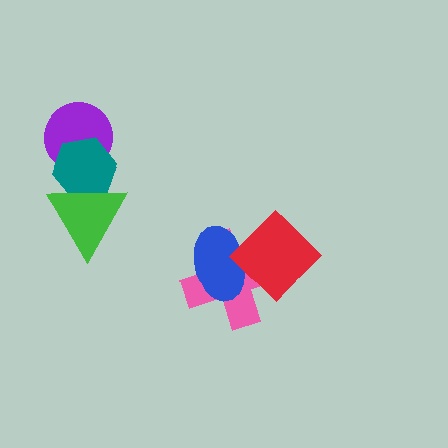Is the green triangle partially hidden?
No, no other shape covers it.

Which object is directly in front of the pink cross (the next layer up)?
The blue ellipse is directly in front of the pink cross.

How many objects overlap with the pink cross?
2 objects overlap with the pink cross.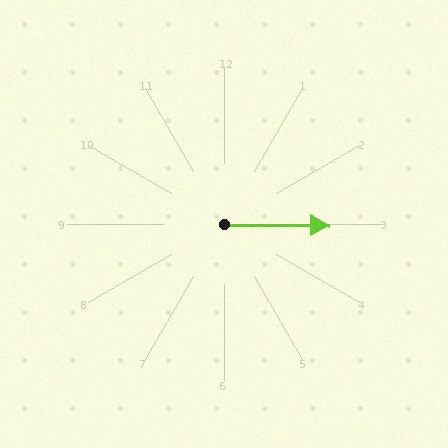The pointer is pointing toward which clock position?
Roughly 3 o'clock.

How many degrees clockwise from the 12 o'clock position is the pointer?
Approximately 91 degrees.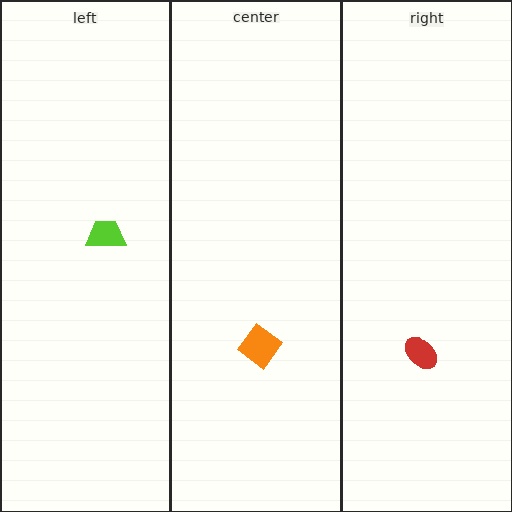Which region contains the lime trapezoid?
The left region.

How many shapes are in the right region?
1.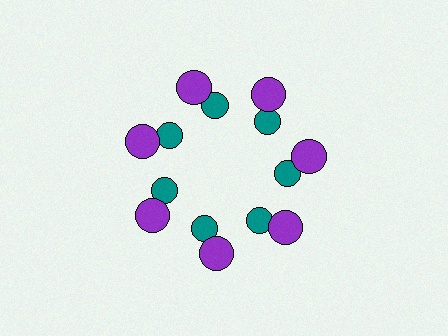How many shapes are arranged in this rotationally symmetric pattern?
There are 14 shapes, arranged in 7 groups of 2.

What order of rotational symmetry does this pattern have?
This pattern has 7-fold rotational symmetry.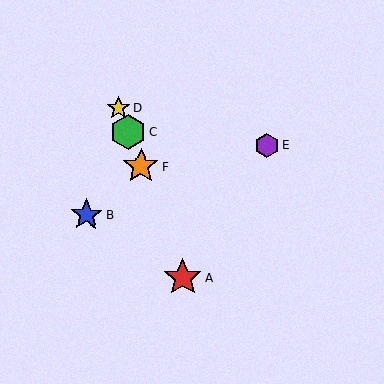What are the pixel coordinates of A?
Object A is at (183, 277).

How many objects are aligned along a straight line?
4 objects (A, C, D, F) are aligned along a straight line.